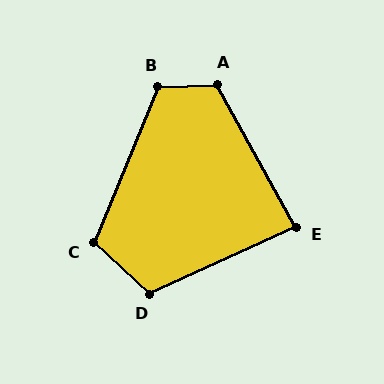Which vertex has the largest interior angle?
A, at approximately 116 degrees.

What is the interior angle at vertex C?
Approximately 110 degrees (obtuse).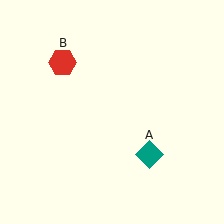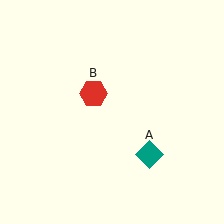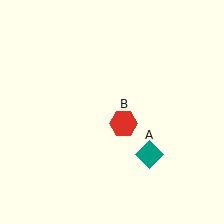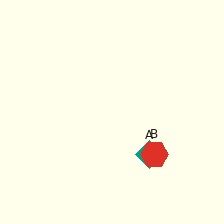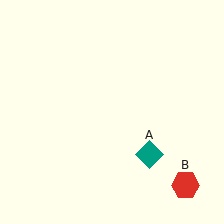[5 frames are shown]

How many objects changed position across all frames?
1 object changed position: red hexagon (object B).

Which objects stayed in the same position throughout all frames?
Teal diamond (object A) remained stationary.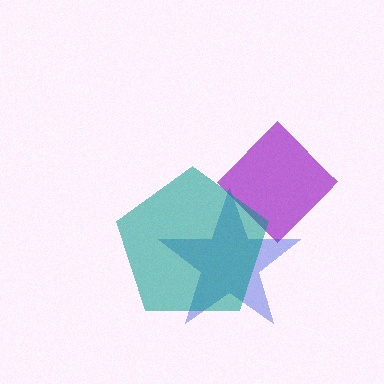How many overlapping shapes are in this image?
There are 3 overlapping shapes in the image.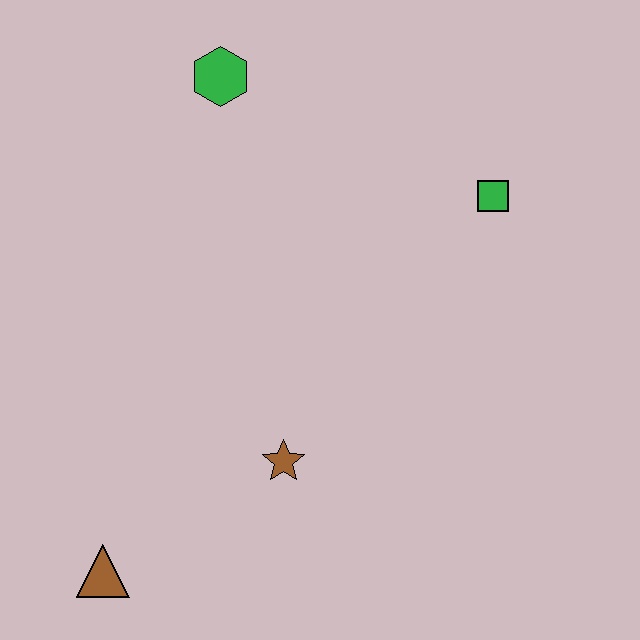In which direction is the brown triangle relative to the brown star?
The brown triangle is to the left of the brown star.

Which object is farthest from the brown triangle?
The green square is farthest from the brown triangle.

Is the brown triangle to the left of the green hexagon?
Yes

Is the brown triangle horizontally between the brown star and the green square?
No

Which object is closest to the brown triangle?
The brown star is closest to the brown triangle.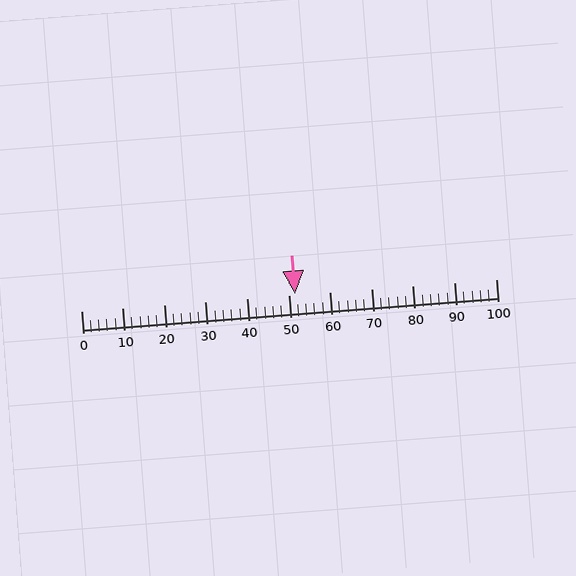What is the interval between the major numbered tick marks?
The major tick marks are spaced 10 units apart.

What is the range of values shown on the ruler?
The ruler shows values from 0 to 100.